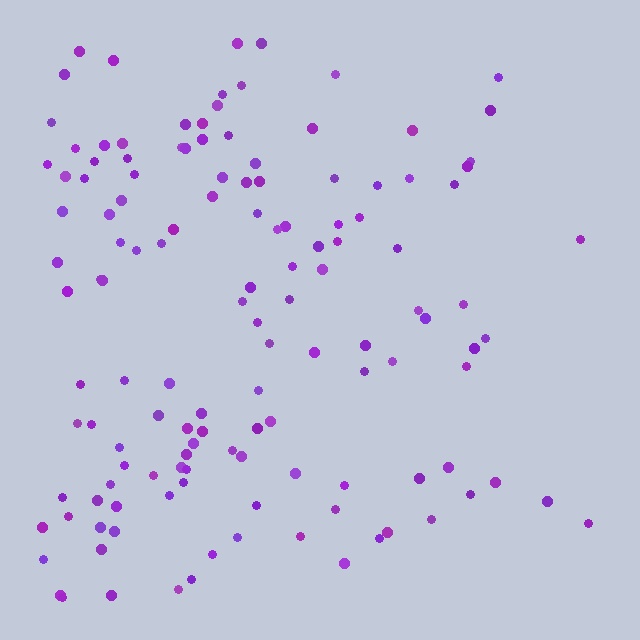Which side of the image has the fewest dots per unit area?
The right.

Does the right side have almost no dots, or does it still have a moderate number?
Still a moderate number, just noticeably fewer than the left.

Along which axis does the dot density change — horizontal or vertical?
Horizontal.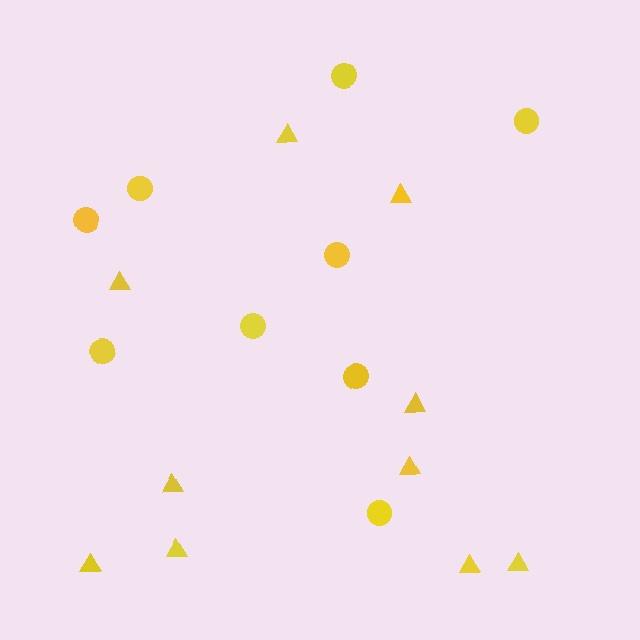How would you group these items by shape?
There are 2 groups: one group of triangles (10) and one group of circles (9).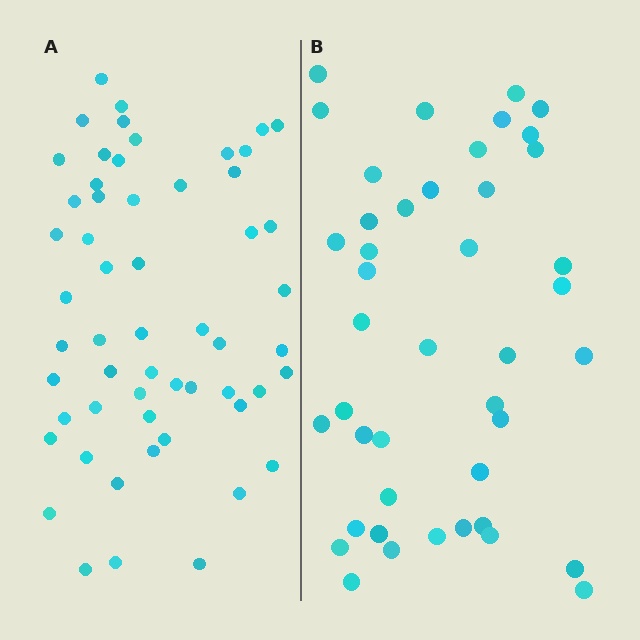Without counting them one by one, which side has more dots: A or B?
Region A (the left region) has more dots.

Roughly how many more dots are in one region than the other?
Region A has approximately 15 more dots than region B.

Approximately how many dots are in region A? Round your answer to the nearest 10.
About 60 dots. (The exact count is 56, which rounds to 60.)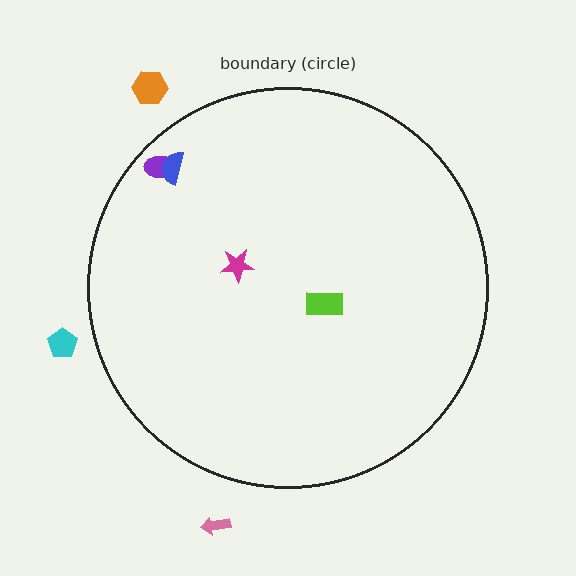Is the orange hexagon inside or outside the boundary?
Outside.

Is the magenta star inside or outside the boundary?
Inside.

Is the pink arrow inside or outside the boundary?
Outside.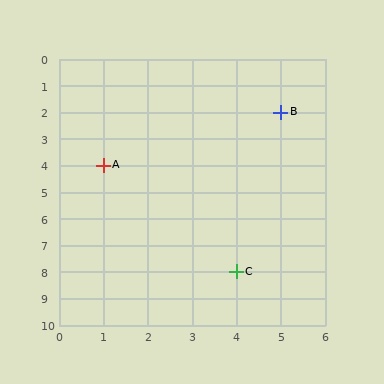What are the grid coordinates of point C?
Point C is at grid coordinates (4, 8).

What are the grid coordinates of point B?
Point B is at grid coordinates (5, 2).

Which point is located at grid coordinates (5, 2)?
Point B is at (5, 2).